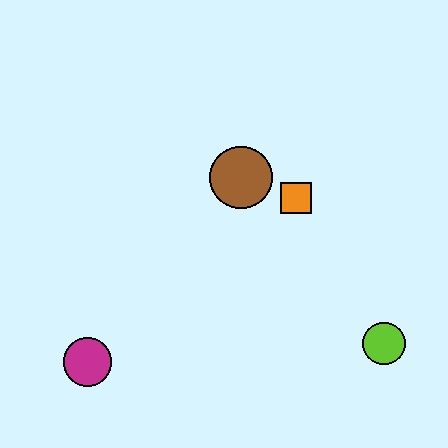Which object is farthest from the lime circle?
The magenta circle is farthest from the lime circle.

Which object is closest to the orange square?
The brown circle is closest to the orange square.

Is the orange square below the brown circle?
Yes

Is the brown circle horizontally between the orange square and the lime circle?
No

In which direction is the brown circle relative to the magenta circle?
The brown circle is above the magenta circle.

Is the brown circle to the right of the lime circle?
No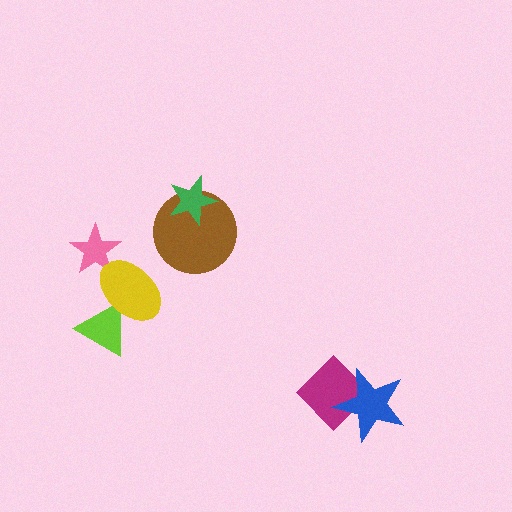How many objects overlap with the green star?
1 object overlaps with the green star.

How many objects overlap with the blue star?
1 object overlaps with the blue star.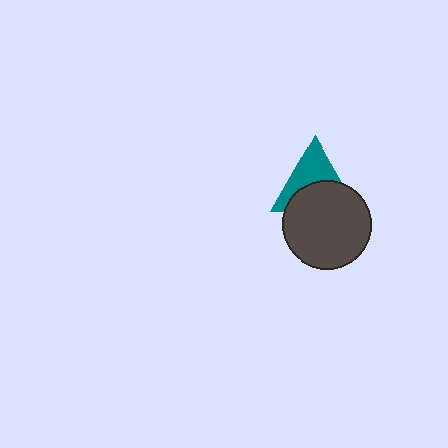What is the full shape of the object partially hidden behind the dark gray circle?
The partially hidden object is a teal triangle.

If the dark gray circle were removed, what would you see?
You would see the complete teal triangle.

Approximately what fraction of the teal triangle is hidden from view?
Roughly 51% of the teal triangle is hidden behind the dark gray circle.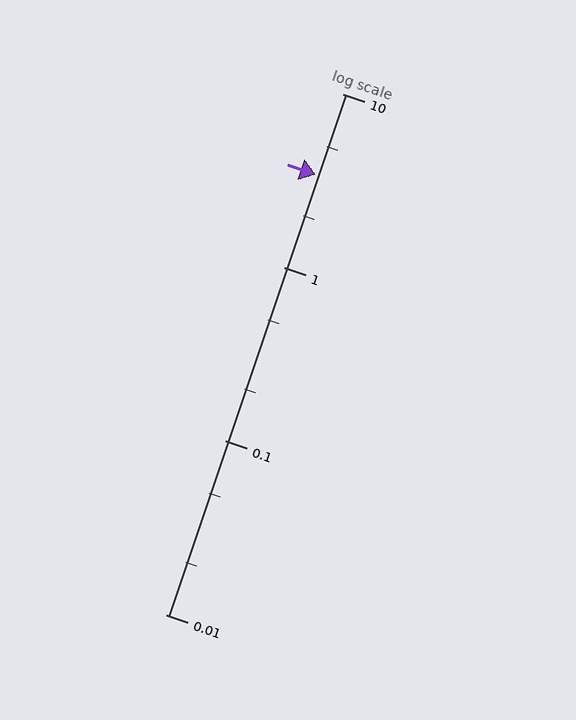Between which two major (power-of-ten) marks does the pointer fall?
The pointer is between 1 and 10.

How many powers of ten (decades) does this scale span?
The scale spans 3 decades, from 0.01 to 10.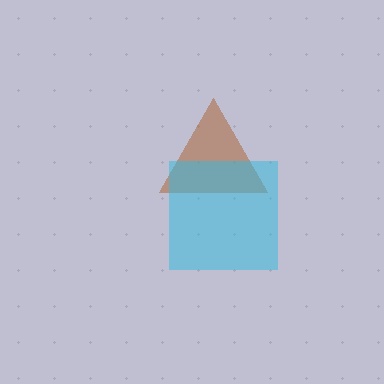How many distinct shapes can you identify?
There are 2 distinct shapes: a brown triangle, a cyan square.